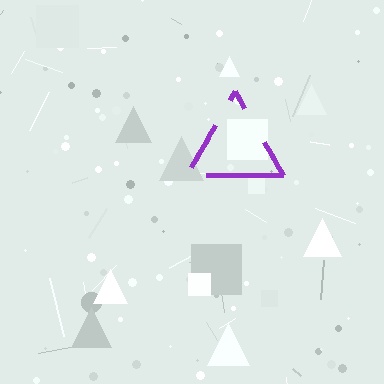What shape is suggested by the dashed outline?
The dashed outline suggests a triangle.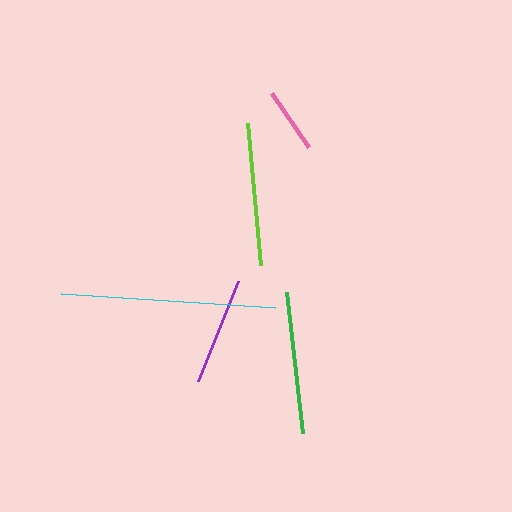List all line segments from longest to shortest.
From longest to shortest: cyan, lime, green, purple, pink.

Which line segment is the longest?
The cyan line is the longest at approximately 215 pixels.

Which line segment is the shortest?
The pink line is the shortest at approximately 65 pixels.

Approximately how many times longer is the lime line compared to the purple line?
The lime line is approximately 1.3 times the length of the purple line.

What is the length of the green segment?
The green segment is approximately 142 pixels long.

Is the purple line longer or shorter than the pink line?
The purple line is longer than the pink line.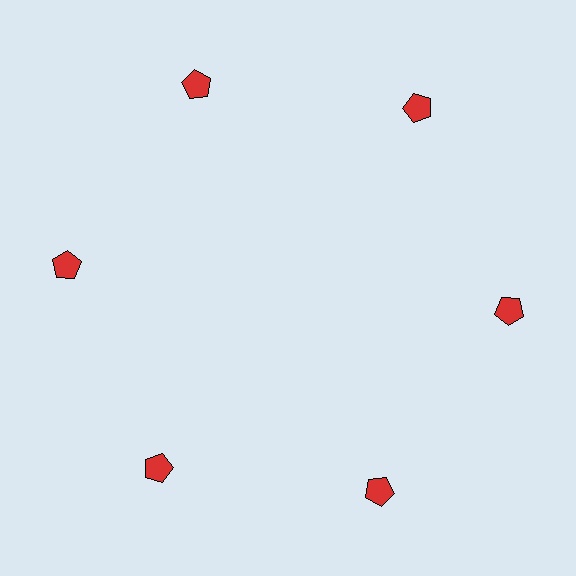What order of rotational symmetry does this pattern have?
This pattern has 6-fold rotational symmetry.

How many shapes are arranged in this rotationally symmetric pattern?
There are 6 shapes, arranged in 6 groups of 1.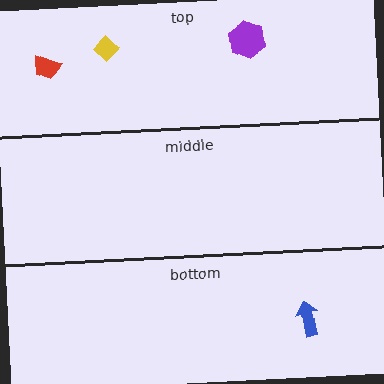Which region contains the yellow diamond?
The top region.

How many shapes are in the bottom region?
1.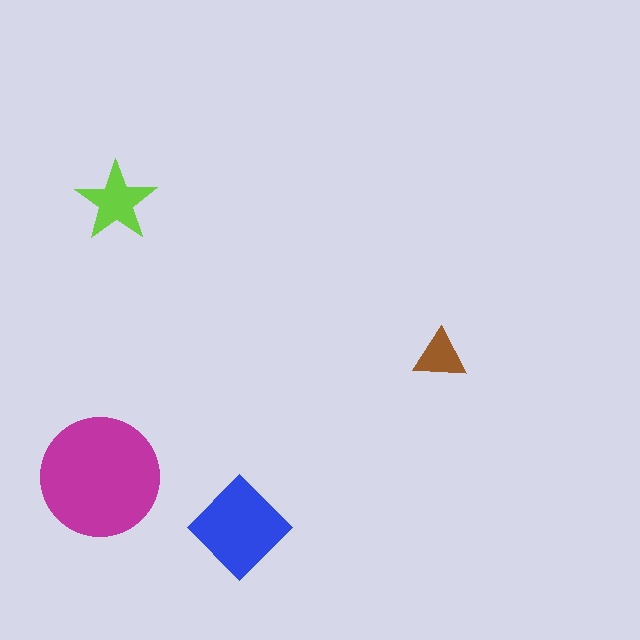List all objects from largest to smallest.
The magenta circle, the blue diamond, the lime star, the brown triangle.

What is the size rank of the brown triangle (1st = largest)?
4th.